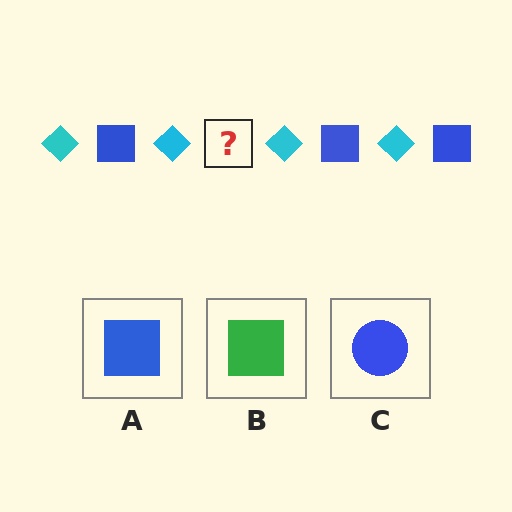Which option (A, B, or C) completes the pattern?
A.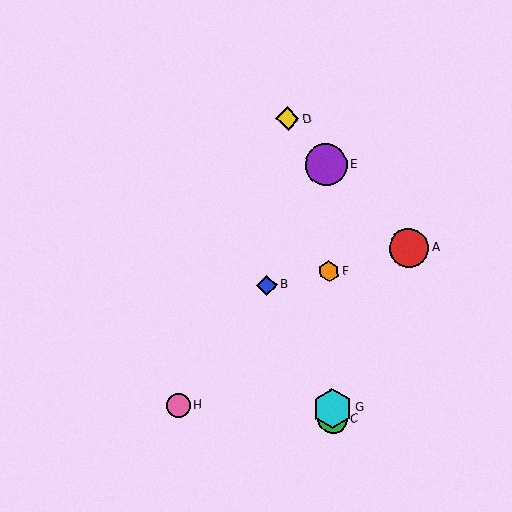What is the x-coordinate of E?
Object E is at x≈326.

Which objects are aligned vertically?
Objects C, E, F, G are aligned vertically.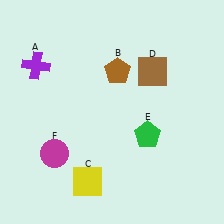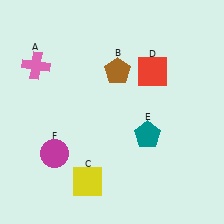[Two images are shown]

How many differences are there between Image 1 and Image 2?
There are 3 differences between the two images.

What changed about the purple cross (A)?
In Image 1, A is purple. In Image 2, it changed to pink.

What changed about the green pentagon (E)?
In Image 1, E is green. In Image 2, it changed to teal.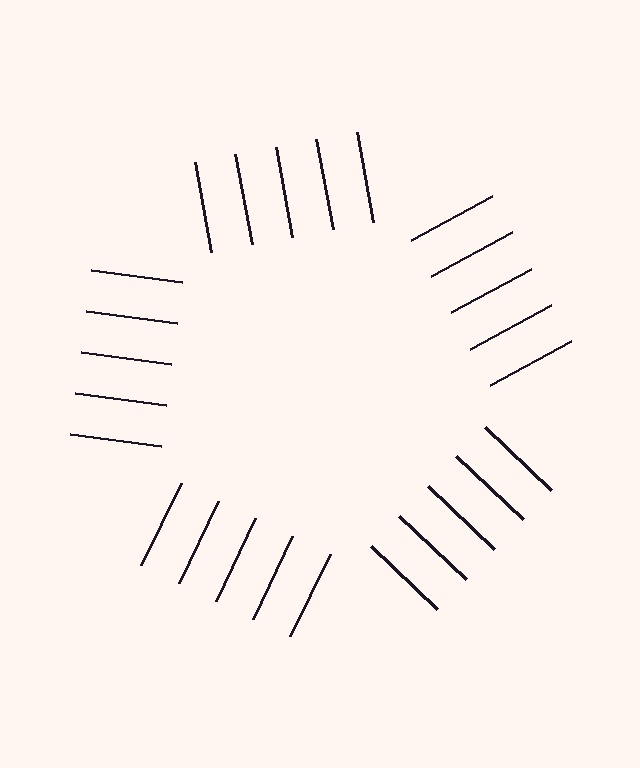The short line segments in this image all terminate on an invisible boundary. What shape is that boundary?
An illusory pentagon — the line segments terminate on its edges but no continuous stroke is drawn.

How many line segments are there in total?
25 — 5 along each of the 5 edges.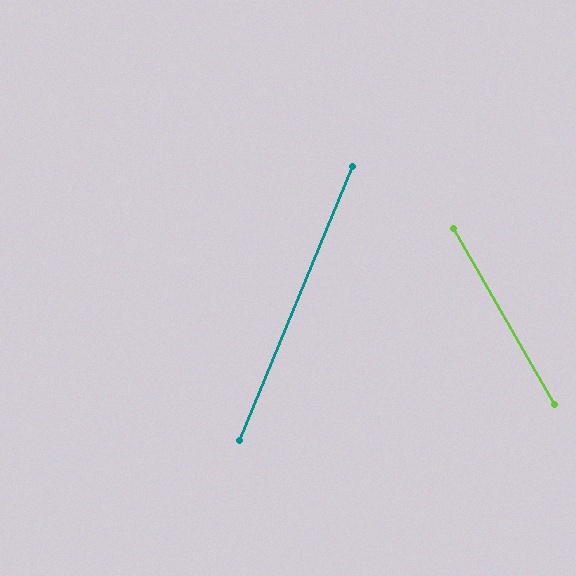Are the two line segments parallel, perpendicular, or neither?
Neither parallel nor perpendicular — they differ by about 52°.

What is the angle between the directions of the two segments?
Approximately 52 degrees.